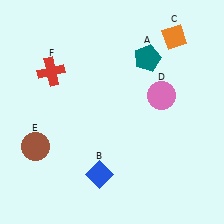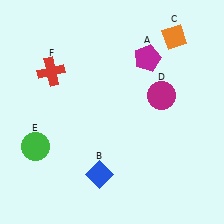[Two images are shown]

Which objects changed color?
A changed from teal to magenta. D changed from pink to magenta. E changed from brown to green.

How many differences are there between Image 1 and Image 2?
There are 3 differences between the two images.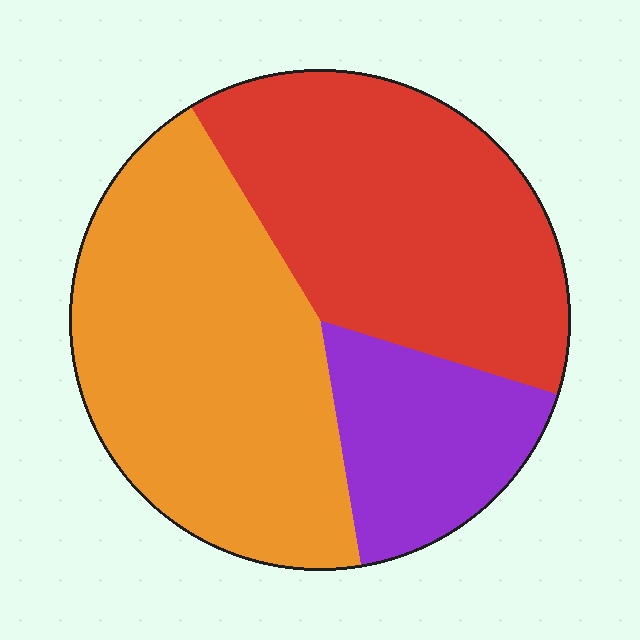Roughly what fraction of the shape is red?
Red takes up about three eighths (3/8) of the shape.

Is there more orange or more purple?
Orange.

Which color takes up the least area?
Purple, at roughly 15%.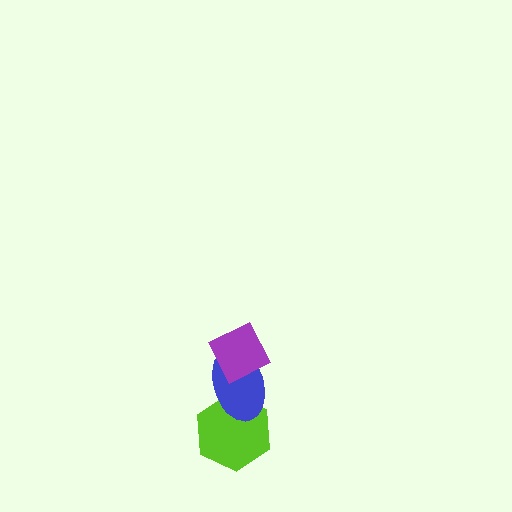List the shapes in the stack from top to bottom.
From top to bottom: the purple diamond, the blue ellipse, the lime hexagon.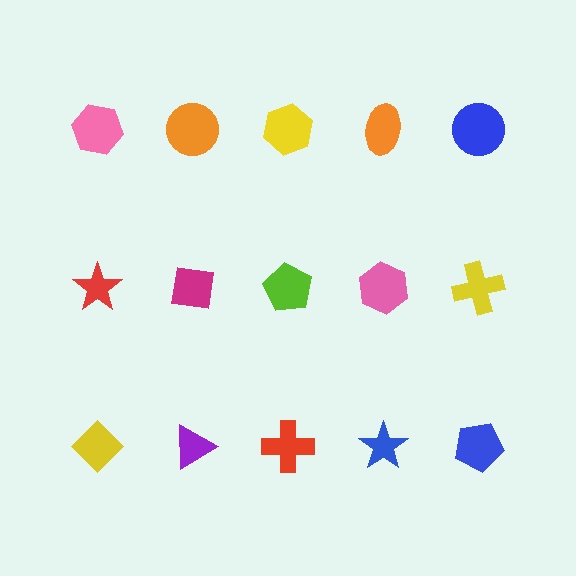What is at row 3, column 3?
A red cross.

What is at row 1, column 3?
A yellow hexagon.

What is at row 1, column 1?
A pink hexagon.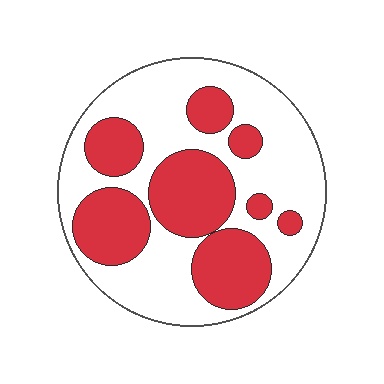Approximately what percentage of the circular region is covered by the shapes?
Approximately 40%.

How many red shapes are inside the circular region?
8.